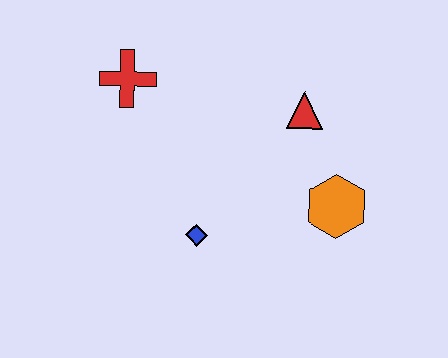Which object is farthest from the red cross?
The orange hexagon is farthest from the red cross.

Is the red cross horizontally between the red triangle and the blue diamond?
No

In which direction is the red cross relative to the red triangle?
The red cross is to the left of the red triangle.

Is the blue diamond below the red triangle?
Yes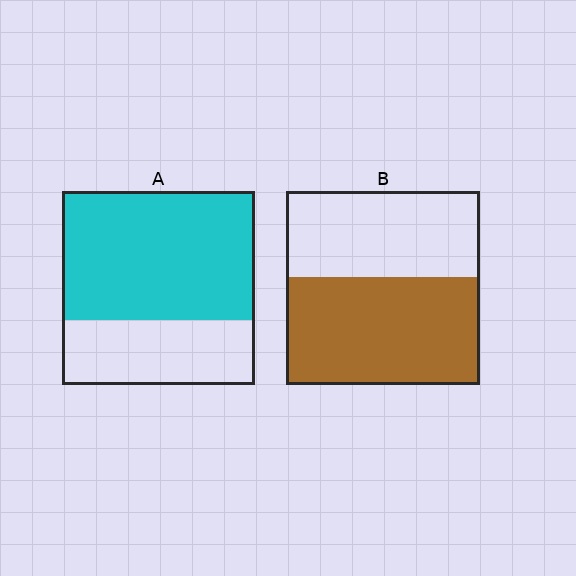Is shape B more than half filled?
Yes.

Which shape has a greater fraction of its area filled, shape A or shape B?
Shape A.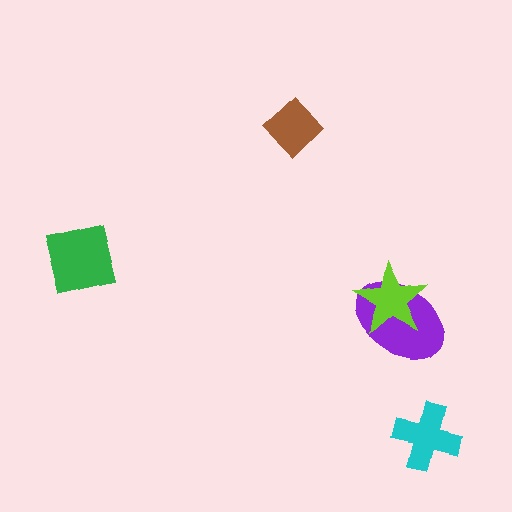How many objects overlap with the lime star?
1 object overlaps with the lime star.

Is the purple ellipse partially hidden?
Yes, it is partially covered by another shape.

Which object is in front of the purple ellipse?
The lime star is in front of the purple ellipse.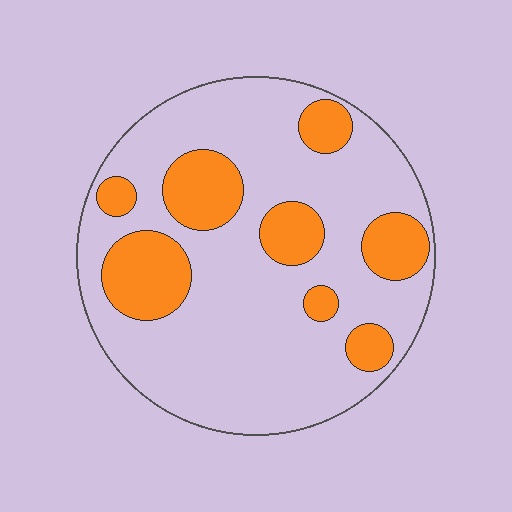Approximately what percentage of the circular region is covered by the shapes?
Approximately 25%.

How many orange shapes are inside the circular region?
8.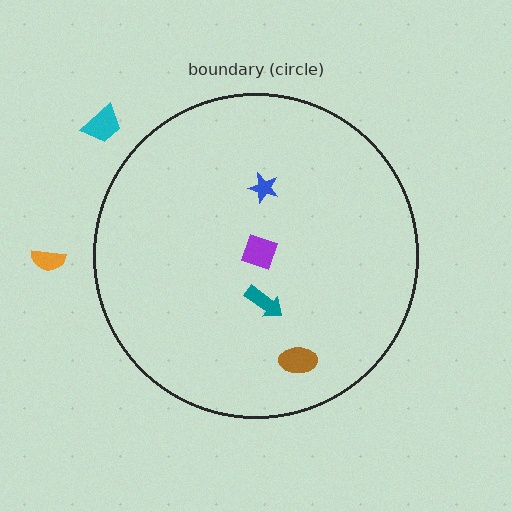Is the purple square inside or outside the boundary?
Inside.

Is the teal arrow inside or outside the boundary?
Inside.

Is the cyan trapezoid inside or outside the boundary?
Outside.